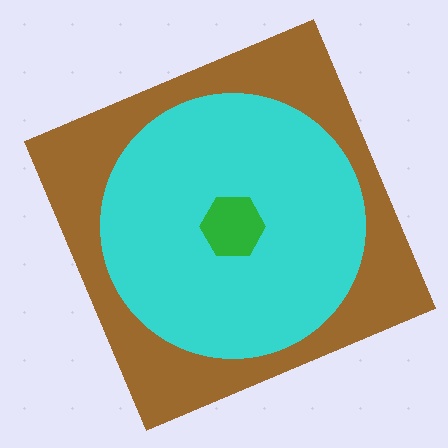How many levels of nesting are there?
3.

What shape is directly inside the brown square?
The cyan circle.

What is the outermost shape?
The brown square.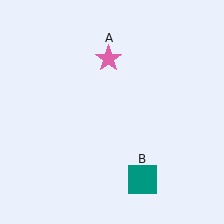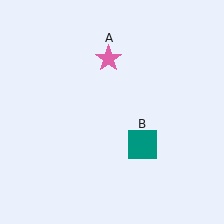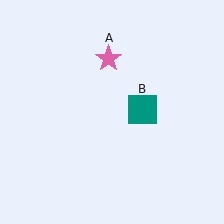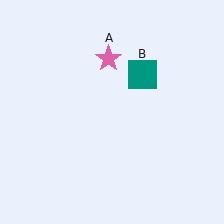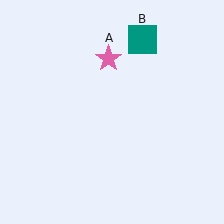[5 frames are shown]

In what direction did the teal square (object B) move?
The teal square (object B) moved up.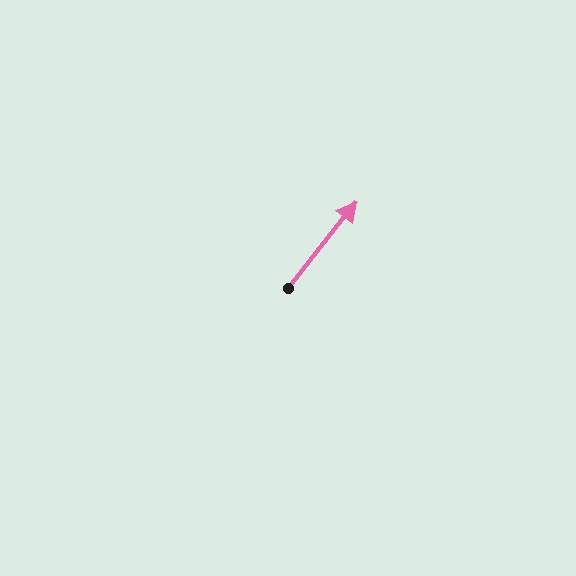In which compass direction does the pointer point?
Northeast.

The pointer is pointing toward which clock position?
Roughly 1 o'clock.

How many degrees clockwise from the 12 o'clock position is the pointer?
Approximately 38 degrees.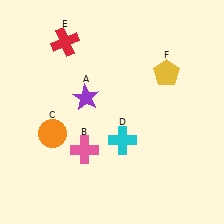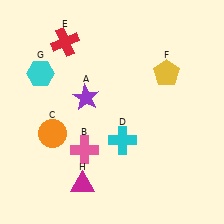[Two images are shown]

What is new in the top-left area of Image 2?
A cyan hexagon (G) was added in the top-left area of Image 2.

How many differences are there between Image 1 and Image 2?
There are 2 differences between the two images.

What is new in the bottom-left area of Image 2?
A magenta triangle (H) was added in the bottom-left area of Image 2.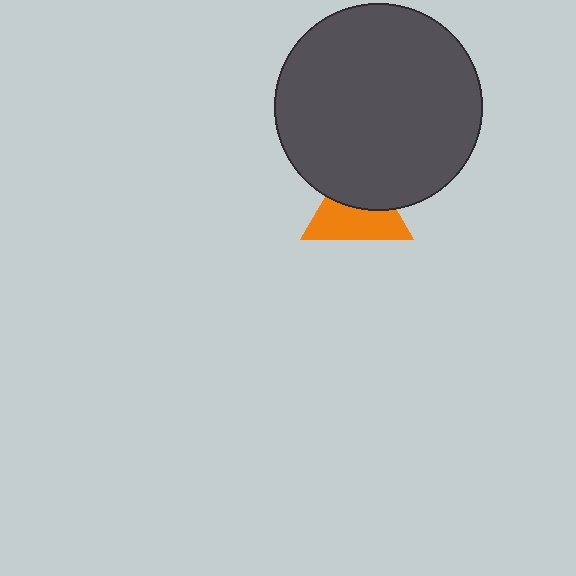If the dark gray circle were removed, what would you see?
You would see the complete orange triangle.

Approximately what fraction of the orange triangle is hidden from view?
Roughly 45% of the orange triangle is hidden behind the dark gray circle.